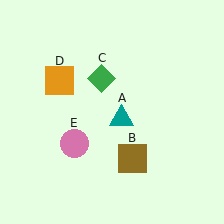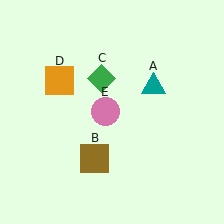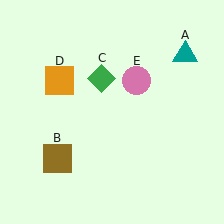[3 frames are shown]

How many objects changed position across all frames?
3 objects changed position: teal triangle (object A), brown square (object B), pink circle (object E).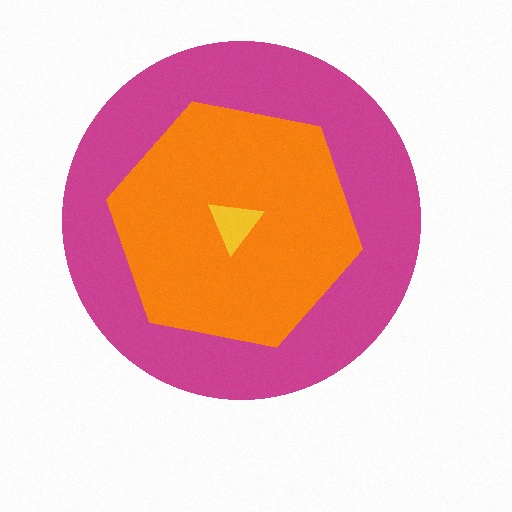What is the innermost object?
The yellow triangle.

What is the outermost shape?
The magenta circle.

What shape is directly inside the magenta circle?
The orange hexagon.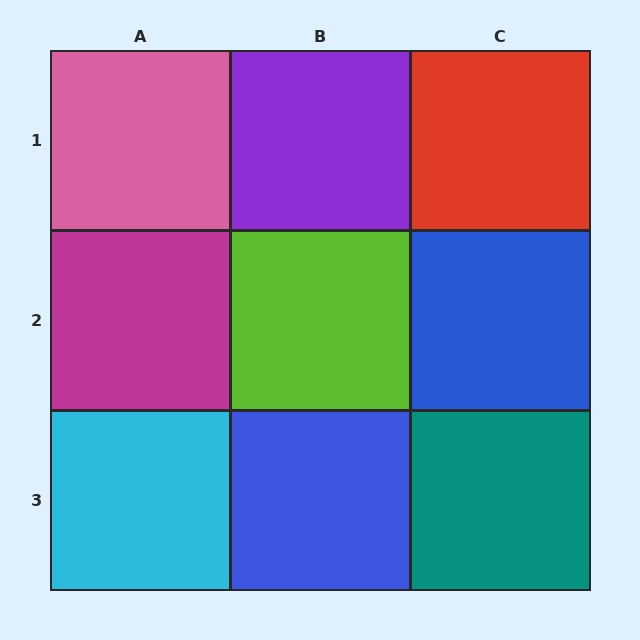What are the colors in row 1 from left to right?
Pink, purple, red.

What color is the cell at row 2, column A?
Magenta.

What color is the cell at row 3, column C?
Teal.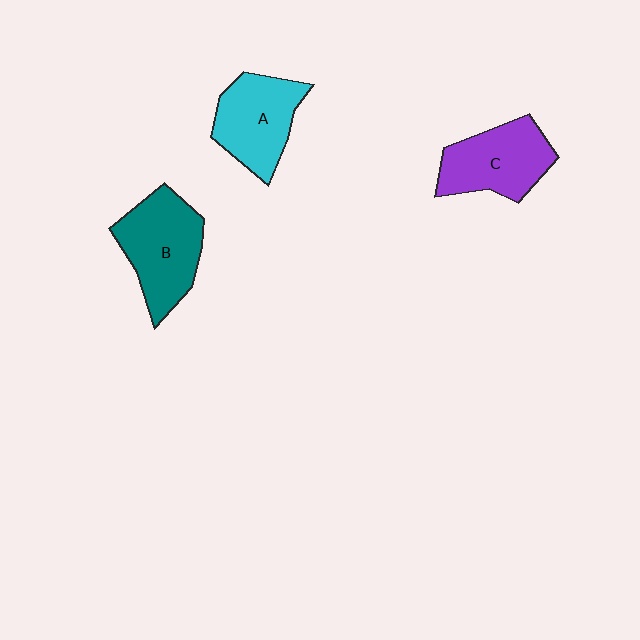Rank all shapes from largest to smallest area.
From largest to smallest: B (teal), C (purple), A (cyan).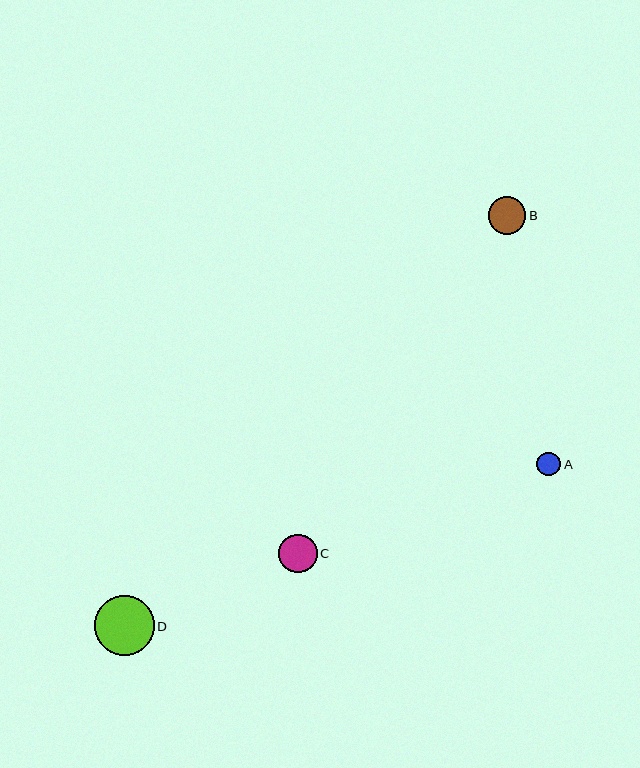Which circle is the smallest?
Circle A is the smallest with a size of approximately 24 pixels.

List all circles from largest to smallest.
From largest to smallest: D, C, B, A.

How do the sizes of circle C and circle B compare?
Circle C and circle B are approximately the same size.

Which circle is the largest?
Circle D is the largest with a size of approximately 60 pixels.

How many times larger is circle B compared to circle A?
Circle B is approximately 1.6 times the size of circle A.